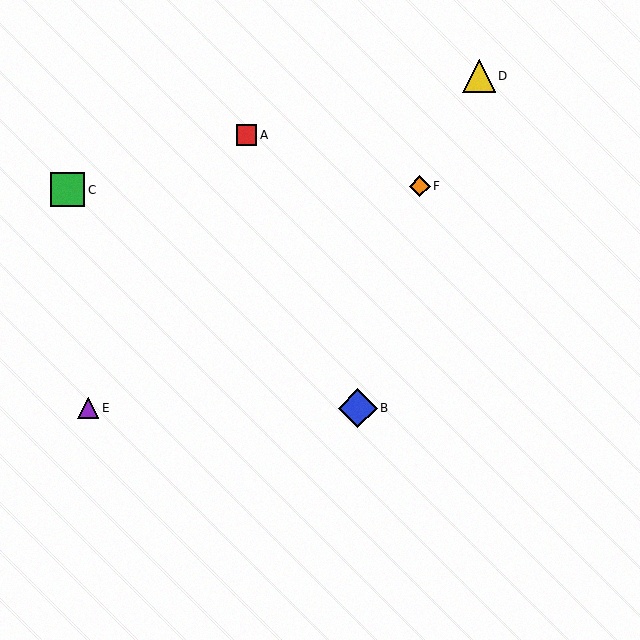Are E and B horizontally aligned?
Yes, both are at y≈408.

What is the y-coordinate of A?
Object A is at y≈135.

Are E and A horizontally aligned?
No, E is at y≈408 and A is at y≈135.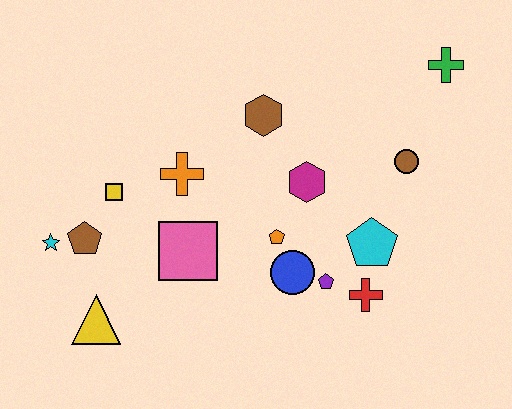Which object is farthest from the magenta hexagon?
The cyan star is farthest from the magenta hexagon.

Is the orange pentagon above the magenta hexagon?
No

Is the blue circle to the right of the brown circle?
No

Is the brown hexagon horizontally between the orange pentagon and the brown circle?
No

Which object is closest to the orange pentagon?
The blue circle is closest to the orange pentagon.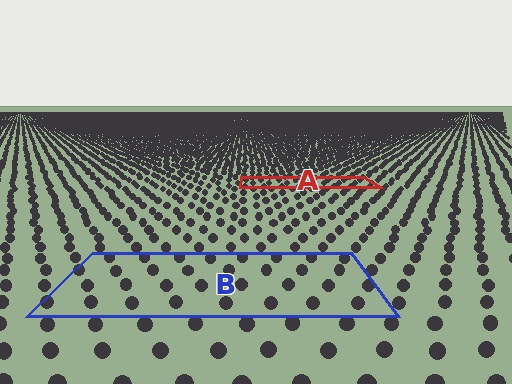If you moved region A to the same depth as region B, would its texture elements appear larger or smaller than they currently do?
They would appear larger. At a closer depth, the same texture elements are projected at a bigger on-screen size.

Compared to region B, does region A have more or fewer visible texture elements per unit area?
Region A has more texture elements per unit area — they are packed more densely because it is farther away.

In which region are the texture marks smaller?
The texture marks are smaller in region A, because it is farther away.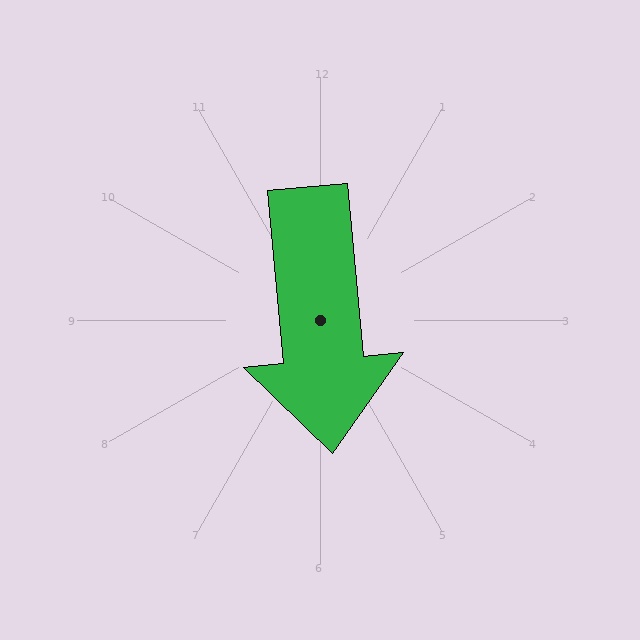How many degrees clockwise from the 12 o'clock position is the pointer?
Approximately 175 degrees.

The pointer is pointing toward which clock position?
Roughly 6 o'clock.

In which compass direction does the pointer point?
South.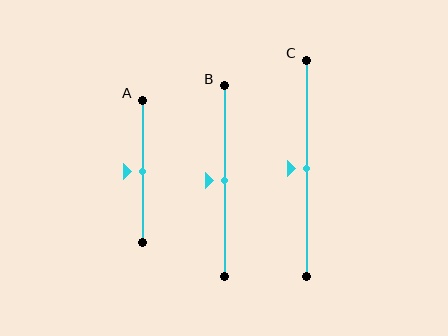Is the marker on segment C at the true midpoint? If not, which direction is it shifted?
Yes, the marker on segment C is at the true midpoint.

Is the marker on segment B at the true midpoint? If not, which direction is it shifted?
Yes, the marker on segment B is at the true midpoint.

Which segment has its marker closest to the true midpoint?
Segment A has its marker closest to the true midpoint.